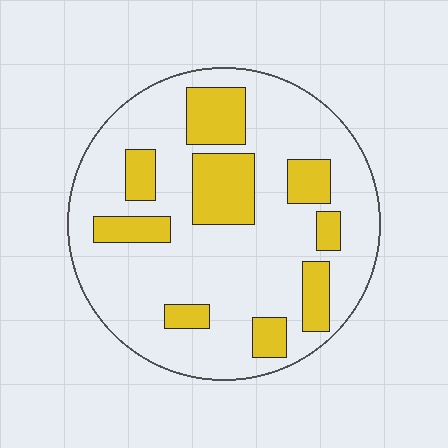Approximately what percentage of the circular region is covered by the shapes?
Approximately 25%.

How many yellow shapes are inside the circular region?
9.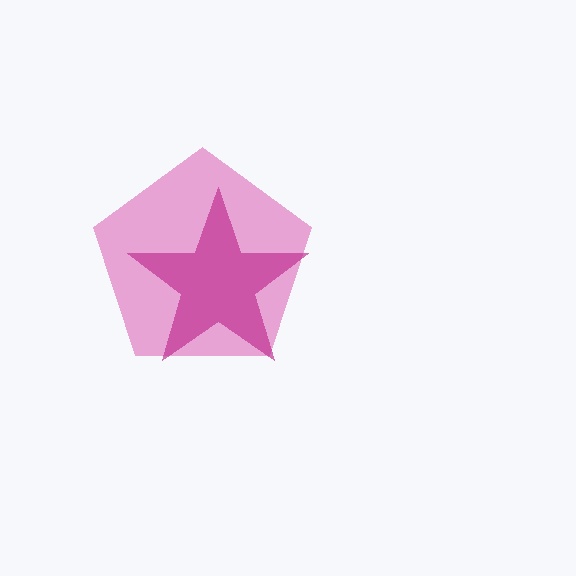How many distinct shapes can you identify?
There are 2 distinct shapes: a pink pentagon, a magenta star.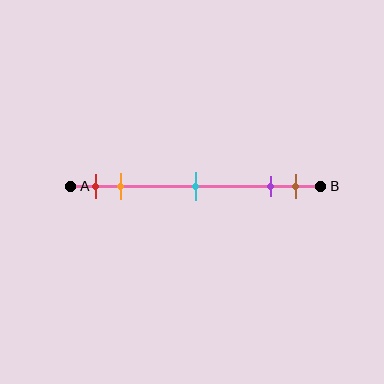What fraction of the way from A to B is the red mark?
The red mark is approximately 10% (0.1) of the way from A to B.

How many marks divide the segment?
There are 5 marks dividing the segment.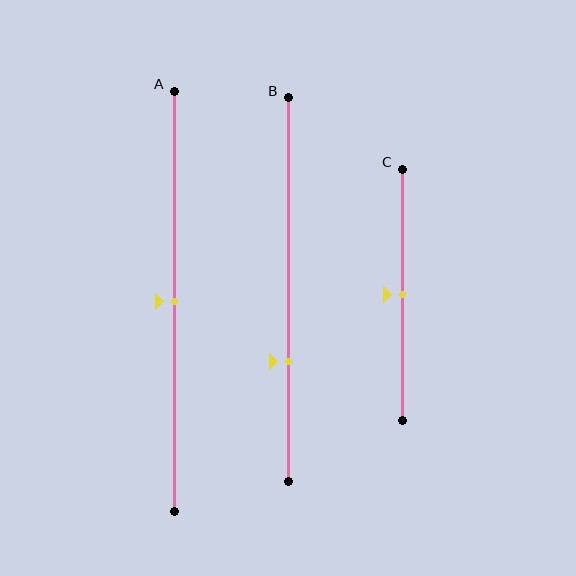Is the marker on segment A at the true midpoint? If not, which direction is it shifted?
Yes, the marker on segment A is at the true midpoint.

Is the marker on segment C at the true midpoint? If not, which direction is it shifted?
Yes, the marker on segment C is at the true midpoint.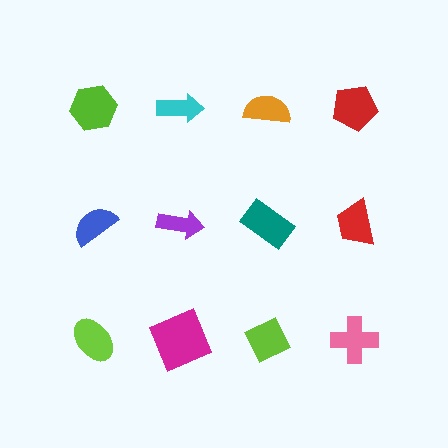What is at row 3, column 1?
A lime ellipse.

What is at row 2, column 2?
A purple arrow.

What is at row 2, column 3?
A teal rectangle.